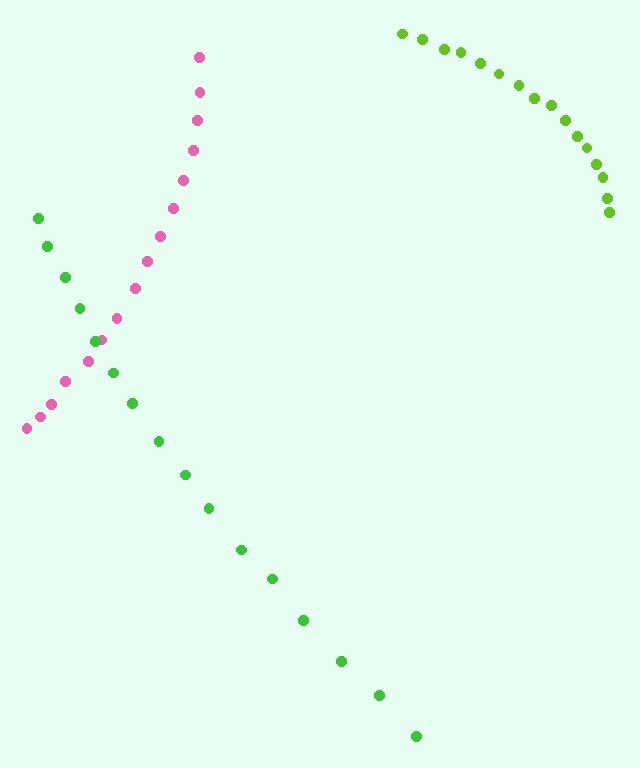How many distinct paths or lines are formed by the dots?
There are 3 distinct paths.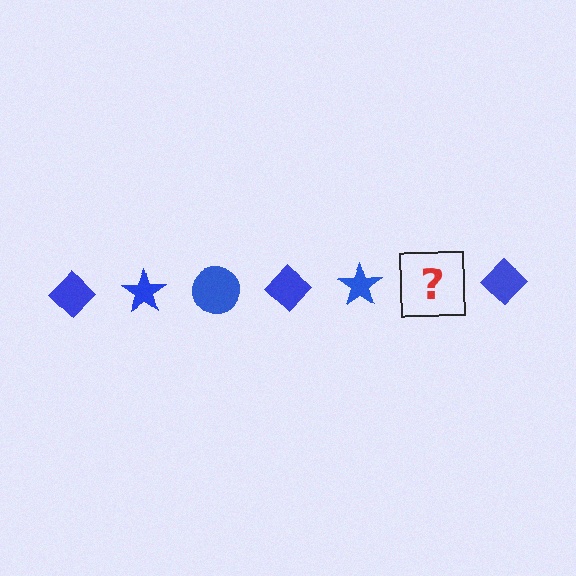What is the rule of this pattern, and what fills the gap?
The rule is that the pattern cycles through diamond, star, circle shapes in blue. The gap should be filled with a blue circle.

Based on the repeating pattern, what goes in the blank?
The blank should be a blue circle.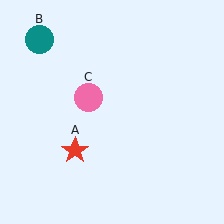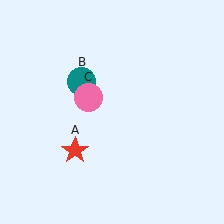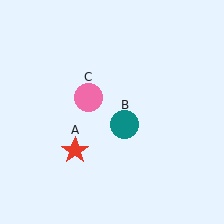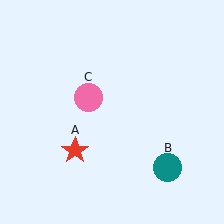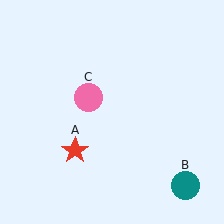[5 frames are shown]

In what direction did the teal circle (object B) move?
The teal circle (object B) moved down and to the right.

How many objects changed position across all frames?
1 object changed position: teal circle (object B).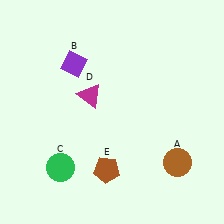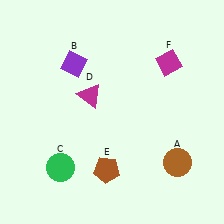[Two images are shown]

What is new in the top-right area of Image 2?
A magenta diamond (F) was added in the top-right area of Image 2.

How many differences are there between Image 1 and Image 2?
There is 1 difference between the two images.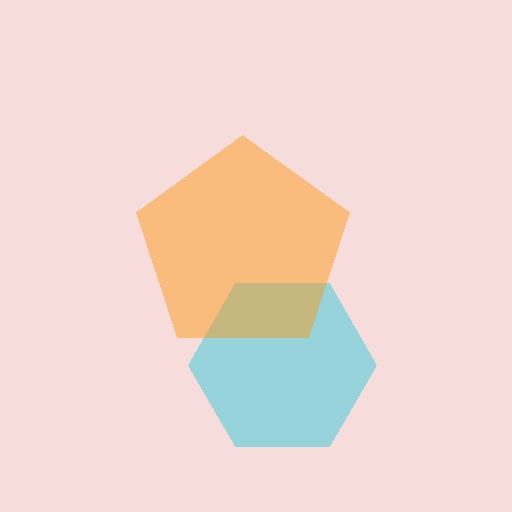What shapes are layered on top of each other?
The layered shapes are: a cyan hexagon, an orange pentagon.